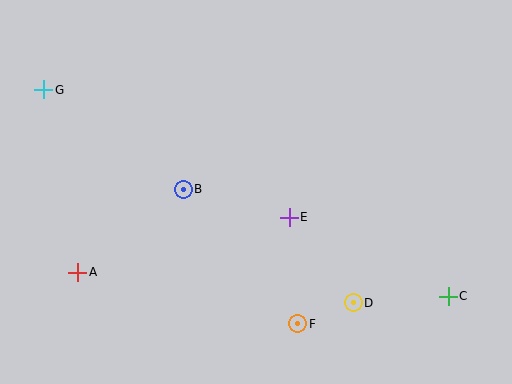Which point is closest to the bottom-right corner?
Point C is closest to the bottom-right corner.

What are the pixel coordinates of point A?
Point A is at (78, 272).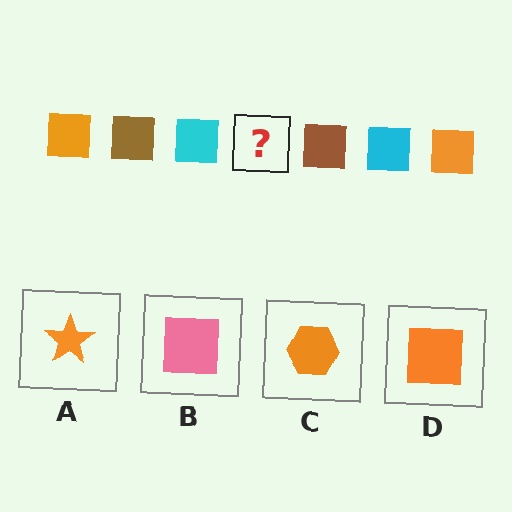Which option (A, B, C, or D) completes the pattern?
D.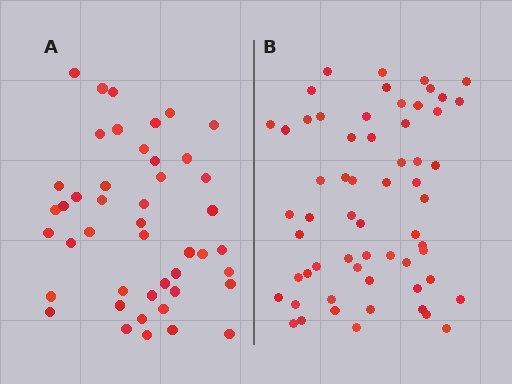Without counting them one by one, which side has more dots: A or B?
Region B (the right region) has more dots.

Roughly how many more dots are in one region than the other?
Region B has approximately 15 more dots than region A.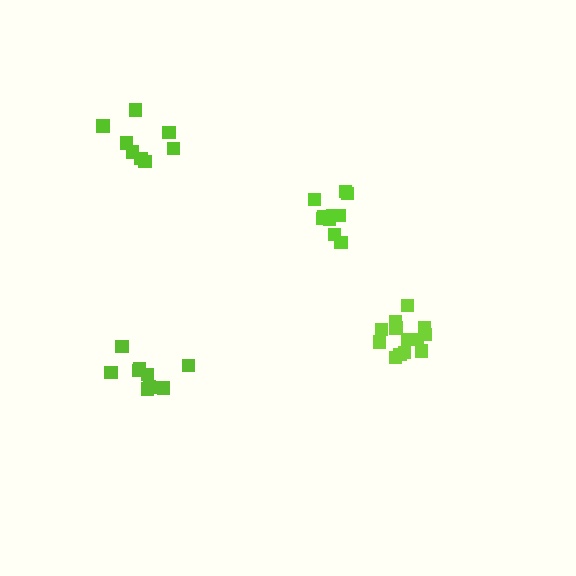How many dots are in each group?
Group 1: 10 dots, Group 2: 13 dots, Group 3: 8 dots, Group 4: 10 dots (41 total).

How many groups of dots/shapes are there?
There are 4 groups.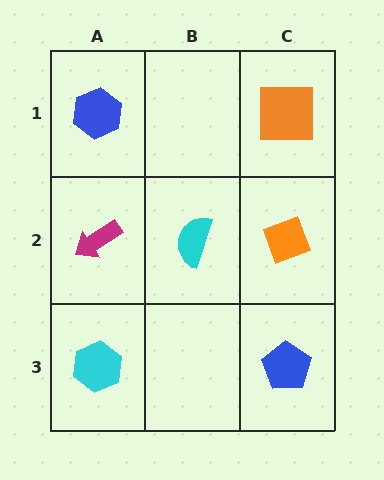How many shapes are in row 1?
2 shapes.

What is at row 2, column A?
A magenta arrow.